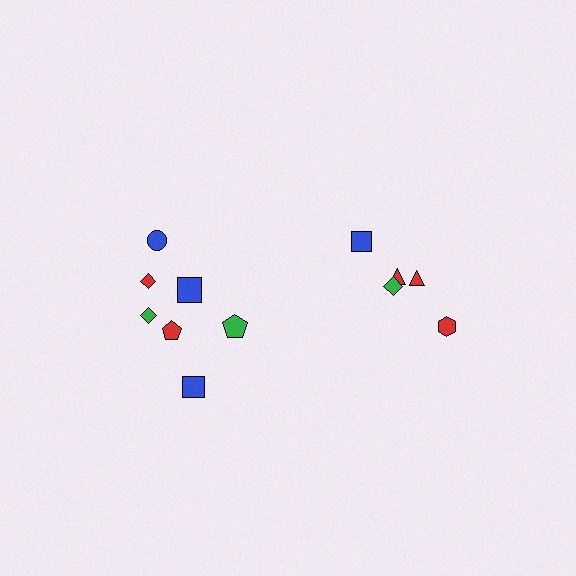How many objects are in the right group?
There are 5 objects.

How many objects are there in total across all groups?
There are 12 objects.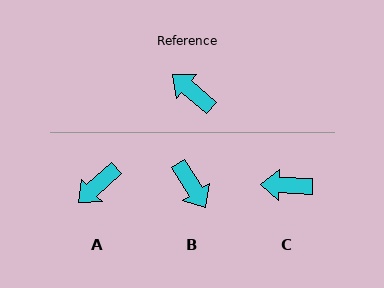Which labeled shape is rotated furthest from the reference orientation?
B, about 162 degrees away.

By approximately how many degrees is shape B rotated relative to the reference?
Approximately 162 degrees counter-clockwise.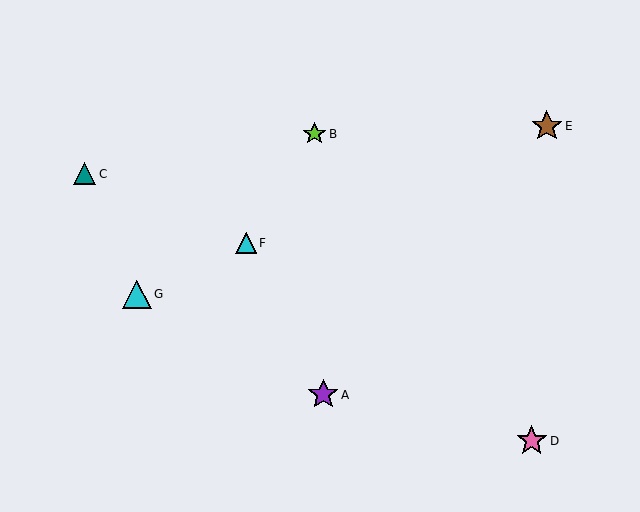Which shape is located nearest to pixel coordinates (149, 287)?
The cyan triangle (labeled G) at (137, 294) is nearest to that location.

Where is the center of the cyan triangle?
The center of the cyan triangle is at (137, 294).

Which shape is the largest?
The brown star (labeled E) is the largest.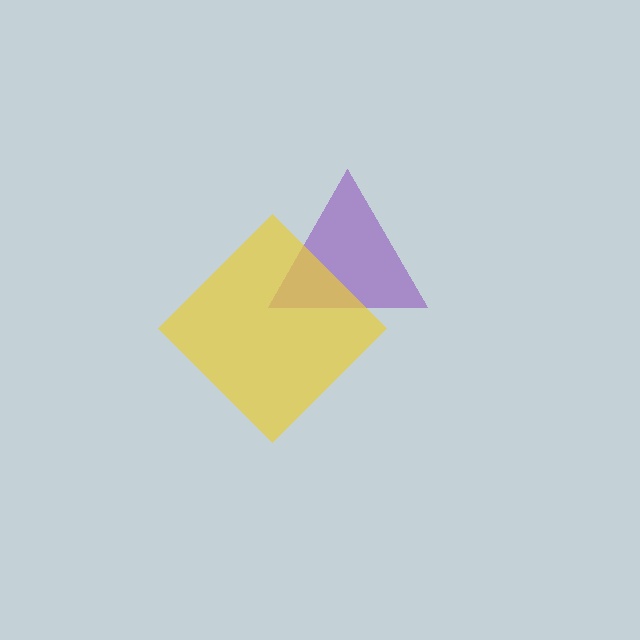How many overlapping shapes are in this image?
There are 2 overlapping shapes in the image.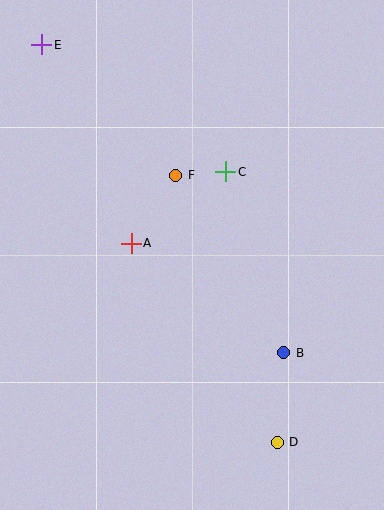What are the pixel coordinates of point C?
Point C is at (226, 172).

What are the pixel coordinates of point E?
Point E is at (42, 45).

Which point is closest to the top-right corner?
Point C is closest to the top-right corner.